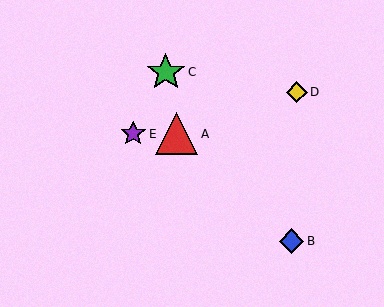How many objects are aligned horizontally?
2 objects (A, E) are aligned horizontally.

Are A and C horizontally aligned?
No, A is at y≈134 and C is at y≈72.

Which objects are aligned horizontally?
Objects A, E are aligned horizontally.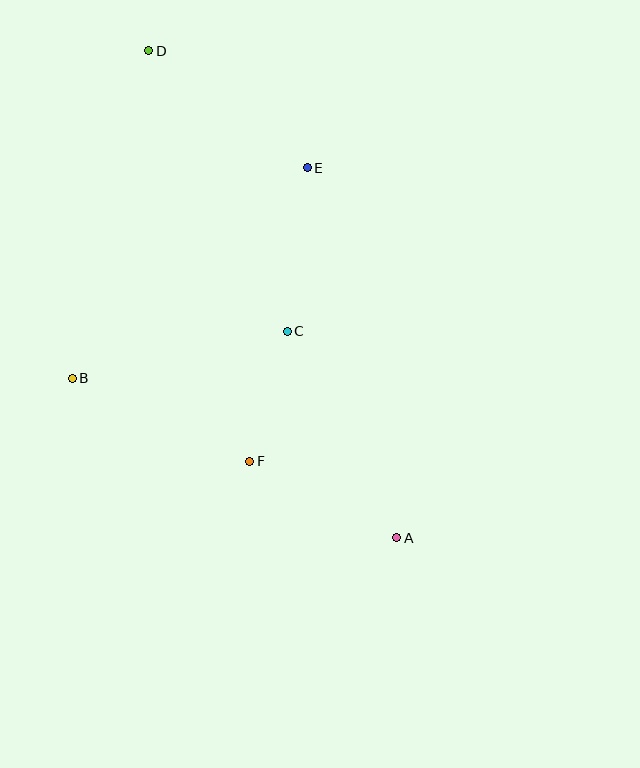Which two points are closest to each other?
Points C and F are closest to each other.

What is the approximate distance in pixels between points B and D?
The distance between B and D is approximately 336 pixels.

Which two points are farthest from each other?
Points A and D are farthest from each other.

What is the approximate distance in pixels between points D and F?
The distance between D and F is approximately 423 pixels.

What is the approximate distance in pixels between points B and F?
The distance between B and F is approximately 196 pixels.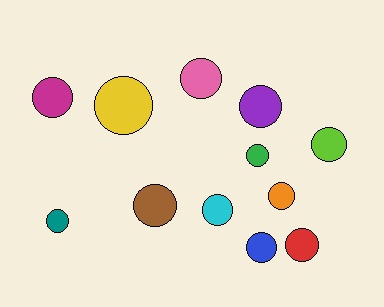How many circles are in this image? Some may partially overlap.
There are 12 circles.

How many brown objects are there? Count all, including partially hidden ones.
There is 1 brown object.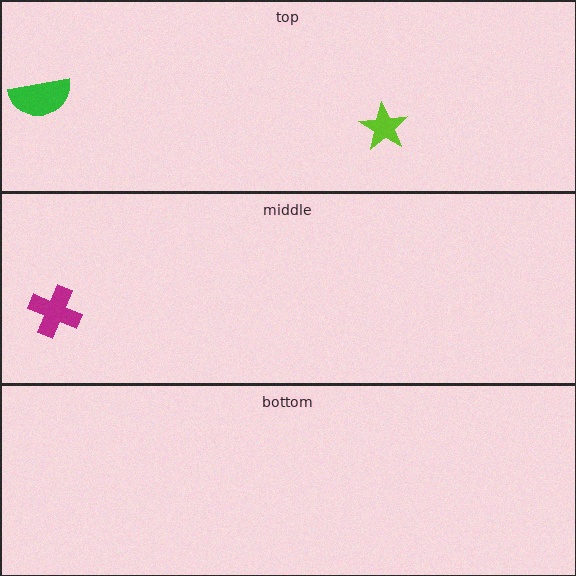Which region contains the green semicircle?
The top region.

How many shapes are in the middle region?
1.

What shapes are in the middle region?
The magenta cross.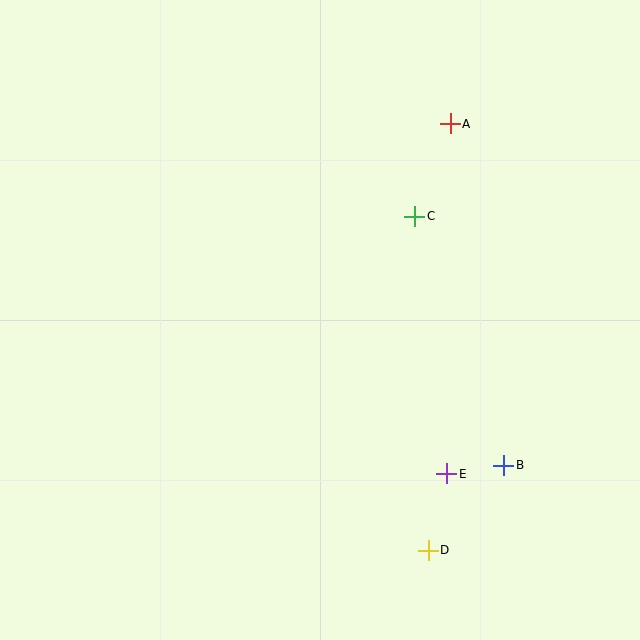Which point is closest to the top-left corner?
Point A is closest to the top-left corner.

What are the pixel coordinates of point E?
Point E is at (447, 474).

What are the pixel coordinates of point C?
Point C is at (415, 216).